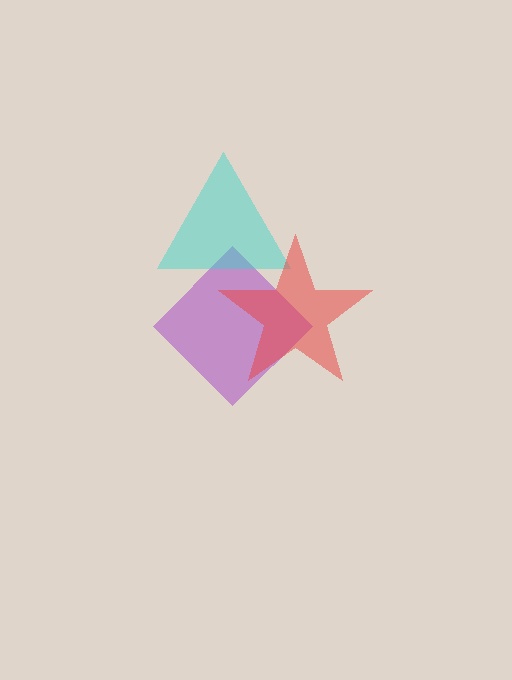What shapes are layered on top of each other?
The layered shapes are: a purple diamond, a cyan triangle, a red star.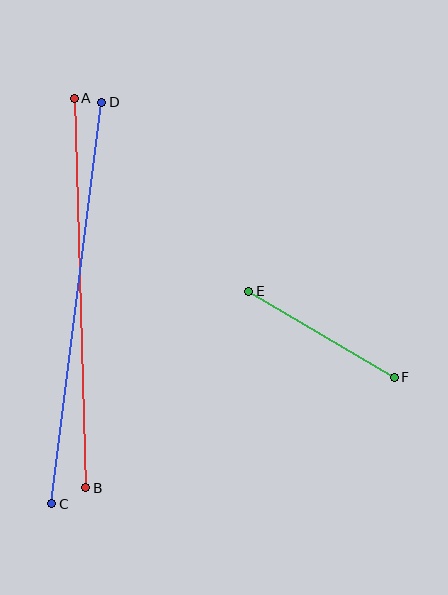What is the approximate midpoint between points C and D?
The midpoint is at approximately (77, 303) pixels.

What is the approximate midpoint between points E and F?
The midpoint is at approximately (321, 334) pixels.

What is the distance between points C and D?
The distance is approximately 404 pixels.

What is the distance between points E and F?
The distance is approximately 169 pixels.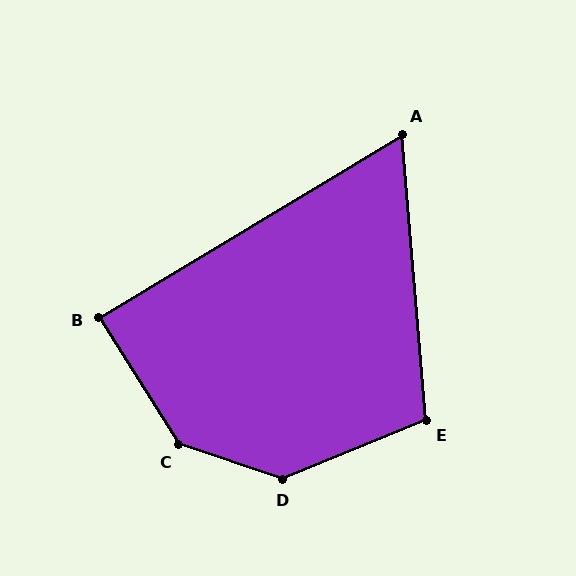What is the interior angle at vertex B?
Approximately 89 degrees (approximately right).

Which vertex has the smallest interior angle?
A, at approximately 64 degrees.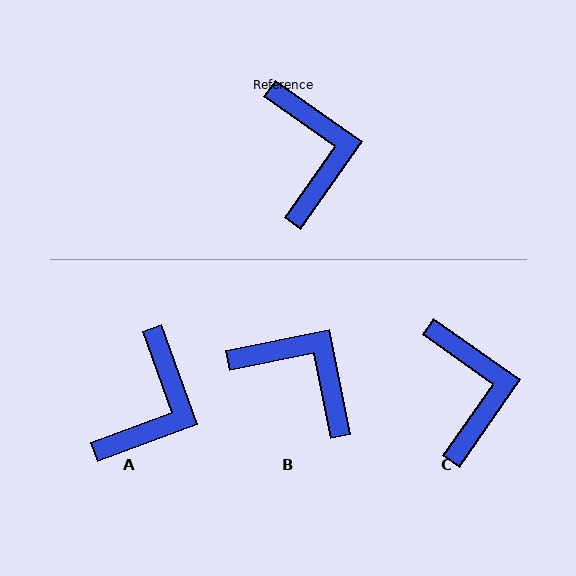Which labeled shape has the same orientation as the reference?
C.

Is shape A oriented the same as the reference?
No, it is off by about 35 degrees.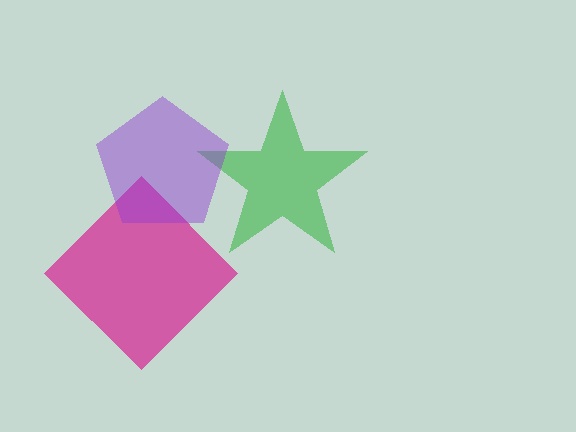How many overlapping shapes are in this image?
There are 3 overlapping shapes in the image.